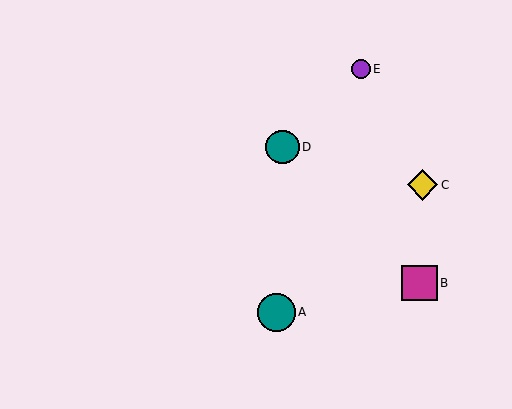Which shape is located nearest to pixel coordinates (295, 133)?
The teal circle (labeled D) at (282, 147) is nearest to that location.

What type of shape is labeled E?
Shape E is a purple circle.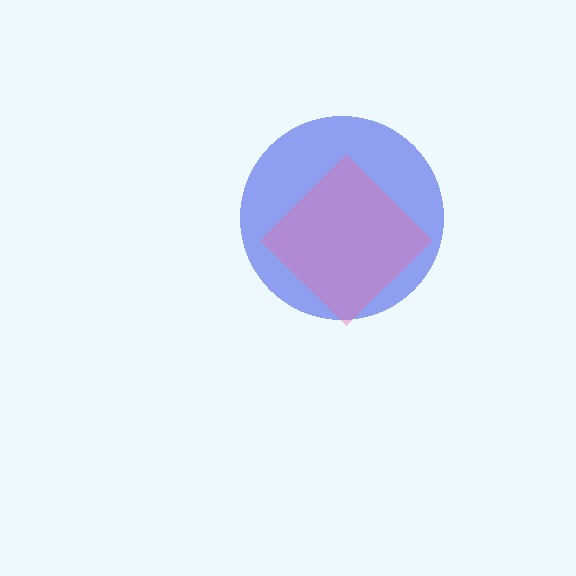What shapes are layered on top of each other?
The layered shapes are: a blue circle, a pink diamond.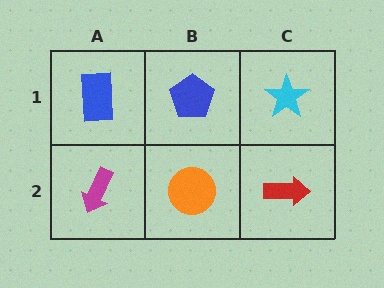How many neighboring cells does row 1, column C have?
2.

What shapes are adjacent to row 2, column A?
A blue rectangle (row 1, column A), an orange circle (row 2, column B).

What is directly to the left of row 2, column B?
A magenta arrow.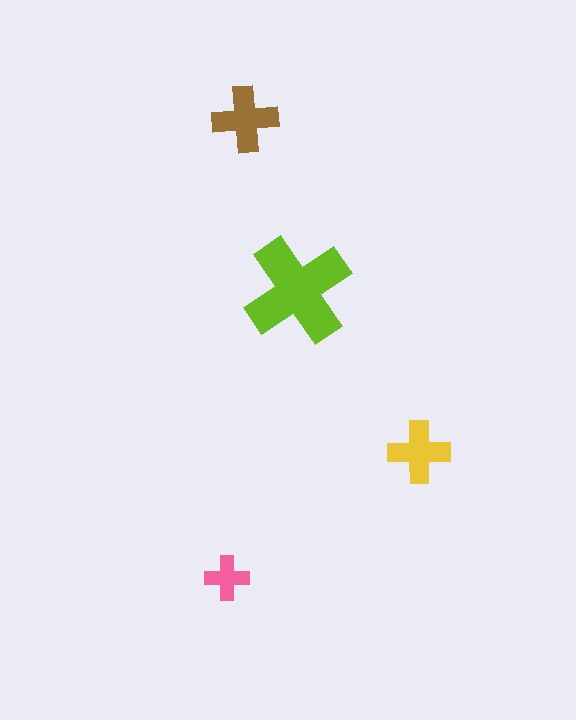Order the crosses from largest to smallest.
the lime one, the brown one, the yellow one, the pink one.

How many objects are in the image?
There are 4 objects in the image.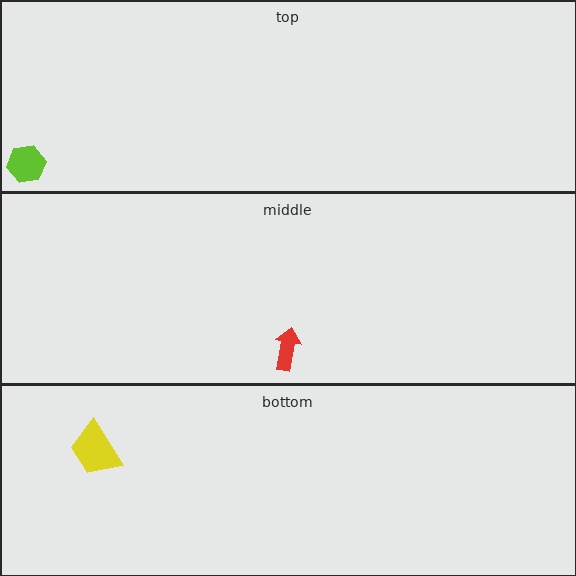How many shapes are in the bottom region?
1.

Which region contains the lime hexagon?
The top region.